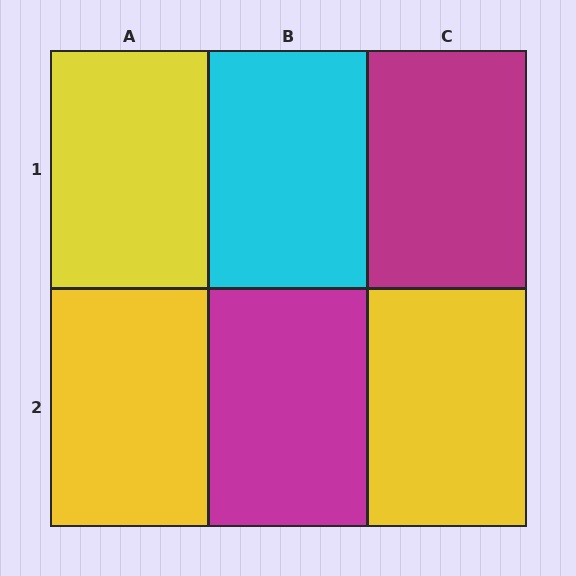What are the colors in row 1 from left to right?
Yellow, cyan, magenta.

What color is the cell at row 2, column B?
Magenta.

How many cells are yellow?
3 cells are yellow.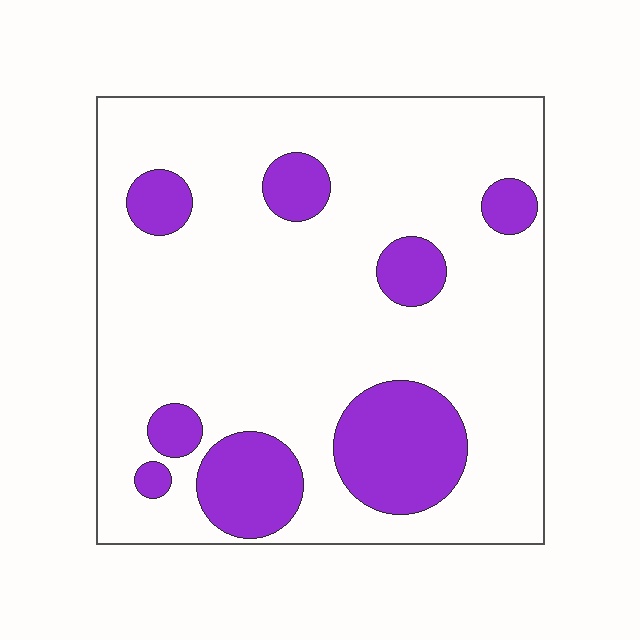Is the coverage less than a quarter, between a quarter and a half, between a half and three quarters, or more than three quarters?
Less than a quarter.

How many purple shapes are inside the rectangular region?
8.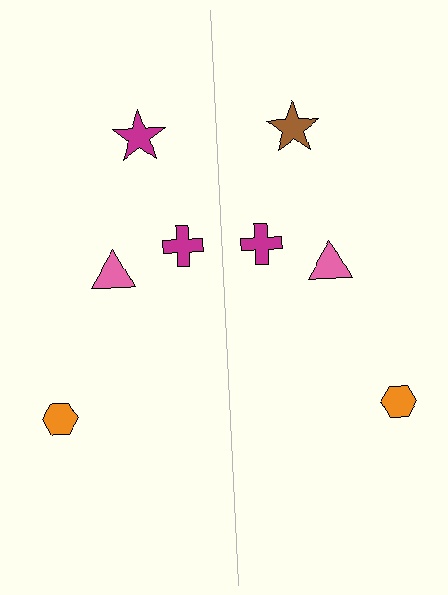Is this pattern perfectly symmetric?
No, the pattern is not perfectly symmetric. The brown star on the right side breaks the symmetry — its mirror counterpart is magenta.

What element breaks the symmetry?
The brown star on the right side breaks the symmetry — its mirror counterpart is magenta.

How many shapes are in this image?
There are 8 shapes in this image.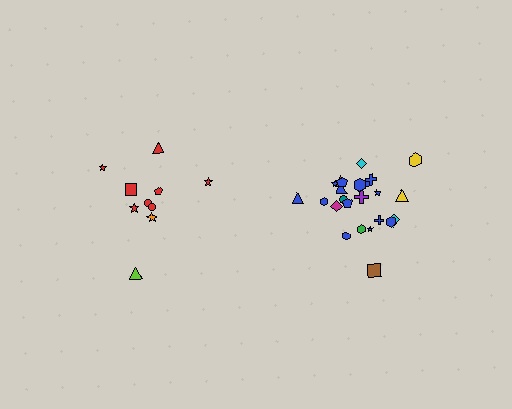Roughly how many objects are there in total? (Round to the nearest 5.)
Roughly 35 objects in total.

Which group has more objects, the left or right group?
The right group.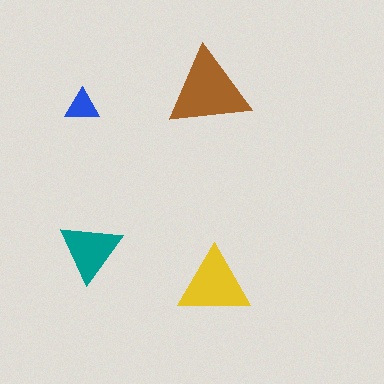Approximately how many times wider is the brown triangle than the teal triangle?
About 1.5 times wider.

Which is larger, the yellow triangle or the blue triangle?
The yellow one.